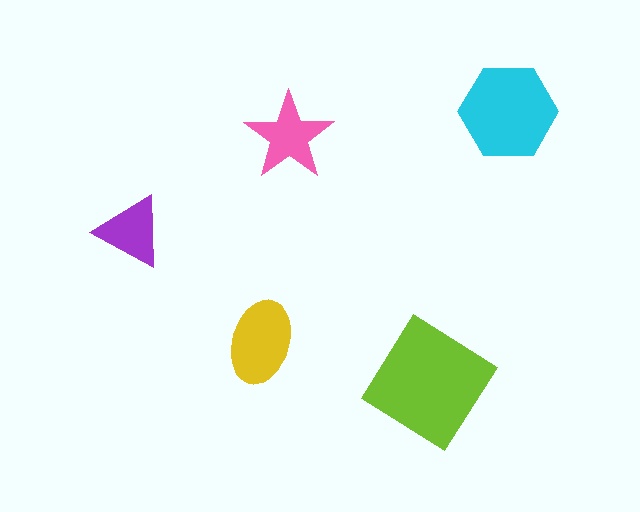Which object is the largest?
The lime diamond.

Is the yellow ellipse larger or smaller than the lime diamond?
Smaller.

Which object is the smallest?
The purple triangle.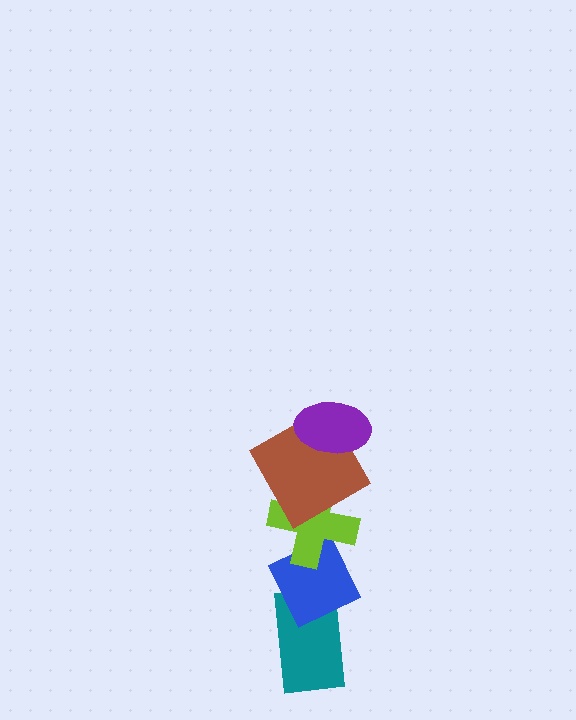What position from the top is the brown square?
The brown square is 2nd from the top.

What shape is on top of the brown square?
The purple ellipse is on top of the brown square.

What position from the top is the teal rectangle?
The teal rectangle is 5th from the top.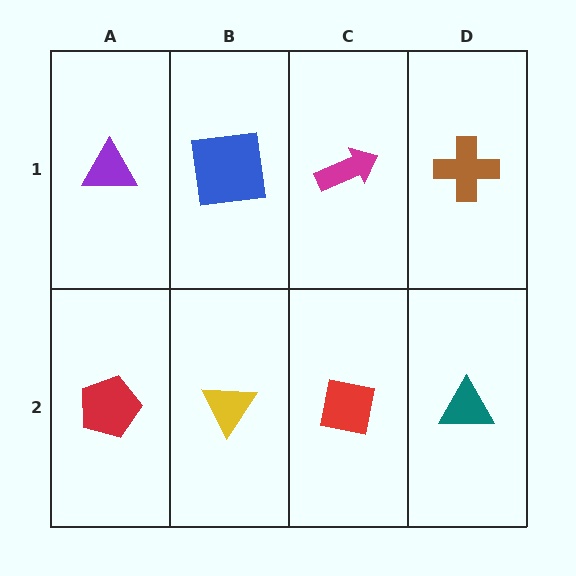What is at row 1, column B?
A blue square.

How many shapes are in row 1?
4 shapes.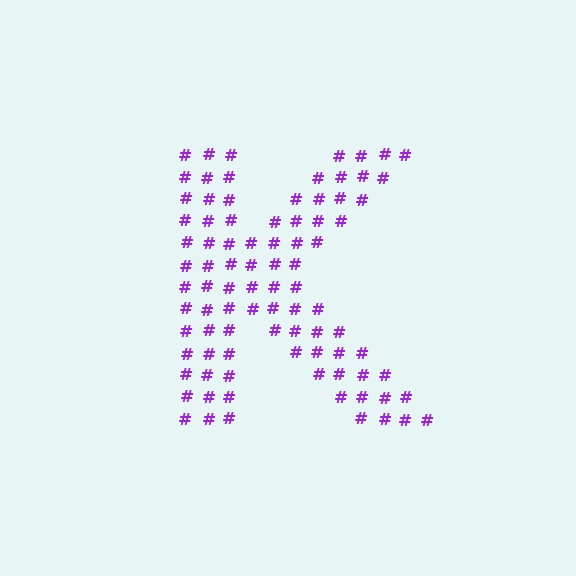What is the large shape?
The large shape is the letter K.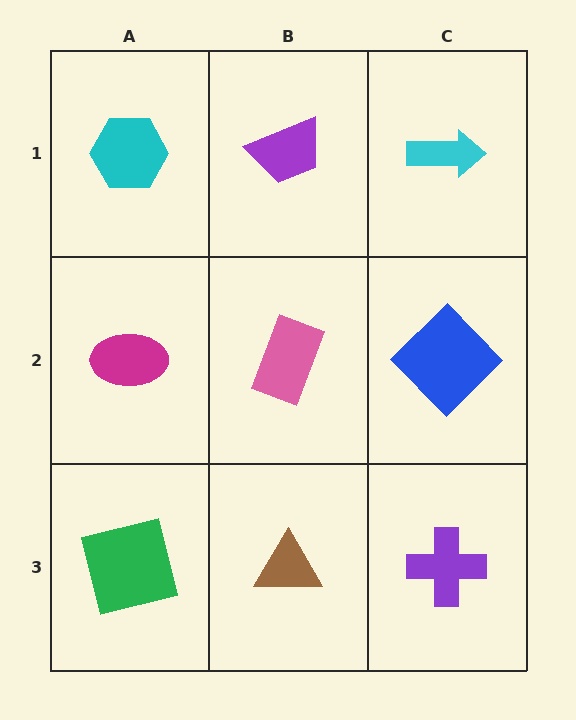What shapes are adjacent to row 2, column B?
A purple trapezoid (row 1, column B), a brown triangle (row 3, column B), a magenta ellipse (row 2, column A), a blue diamond (row 2, column C).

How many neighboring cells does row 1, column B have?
3.